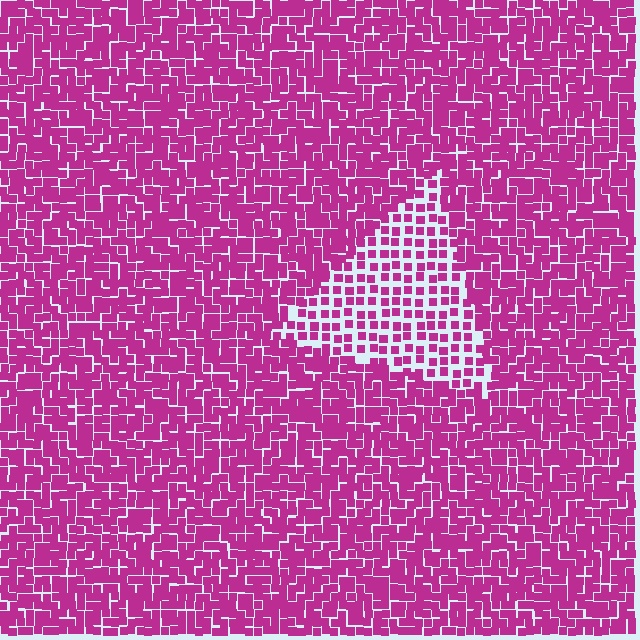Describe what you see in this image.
The image contains small magenta elements arranged at two different densities. A triangle-shaped region is visible where the elements are less densely packed than the surrounding area.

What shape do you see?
I see a triangle.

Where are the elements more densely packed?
The elements are more densely packed outside the triangle boundary.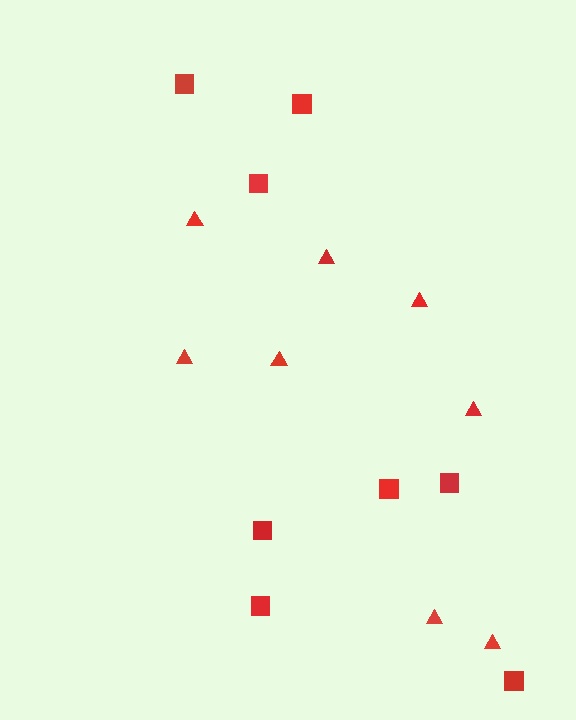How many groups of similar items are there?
There are 2 groups: one group of triangles (8) and one group of squares (8).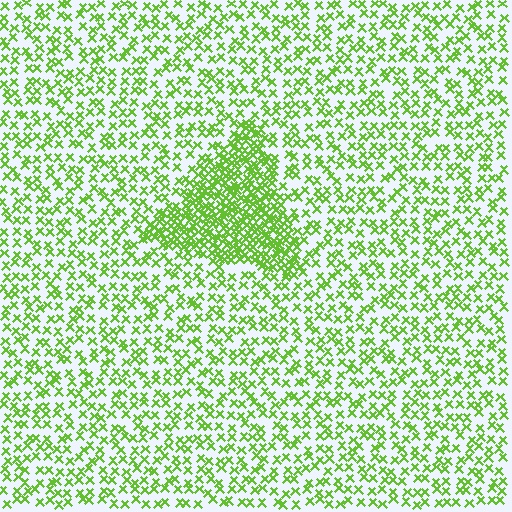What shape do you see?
I see a triangle.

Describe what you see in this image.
The image contains small lime elements arranged at two different densities. A triangle-shaped region is visible where the elements are more densely packed than the surrounding area.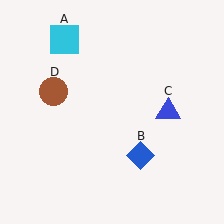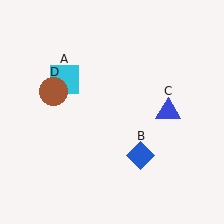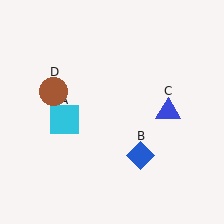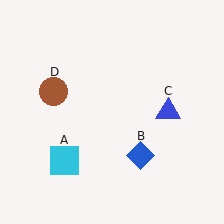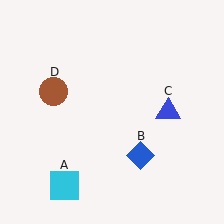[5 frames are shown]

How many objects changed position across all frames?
1 object changed position: cyan square (object A).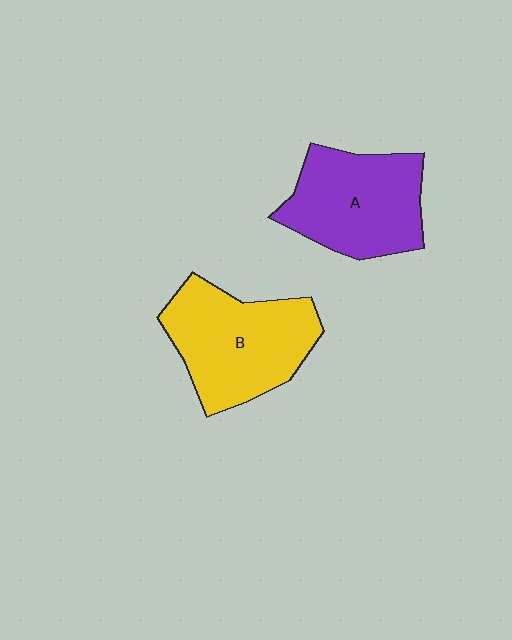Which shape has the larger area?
Shape B (yellow).